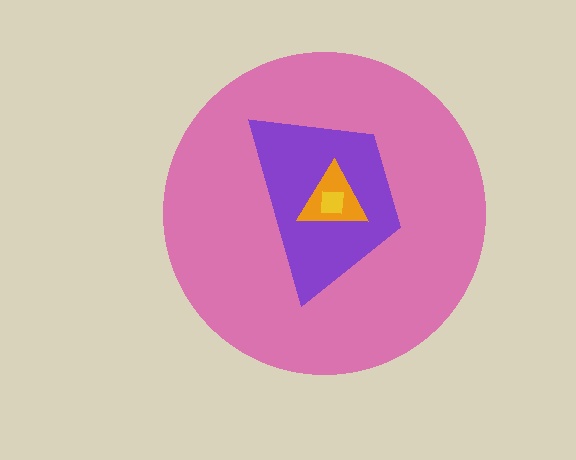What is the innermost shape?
The yellow square.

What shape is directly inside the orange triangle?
The yellow square.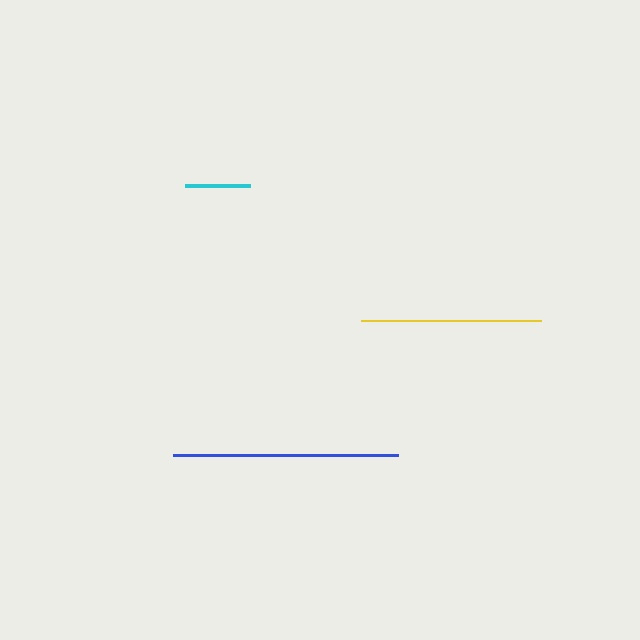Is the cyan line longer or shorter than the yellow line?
The yellow line is longer than the cyan line.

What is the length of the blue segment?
The blue segment is approximately 225 pixels long.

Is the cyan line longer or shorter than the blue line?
The blue line is longer than the cyan line.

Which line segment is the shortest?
The cyan line is the shortest at approximately 64 pixels.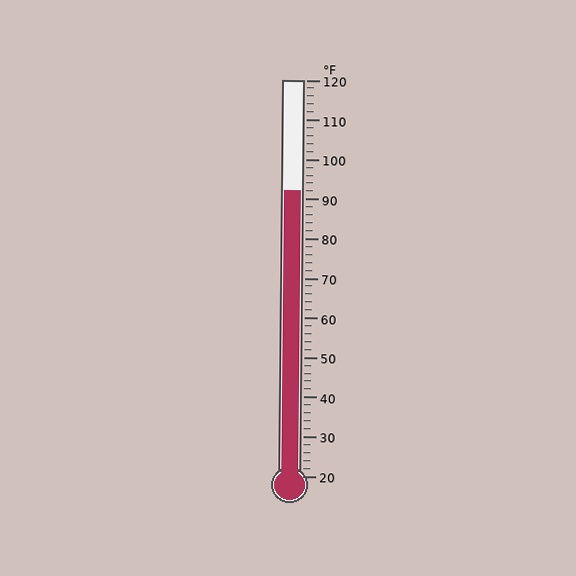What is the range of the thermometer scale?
The thermometer scale ranges from 20°F to 120°F.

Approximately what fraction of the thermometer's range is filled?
The thermometer is filled to approximately 70% of its range.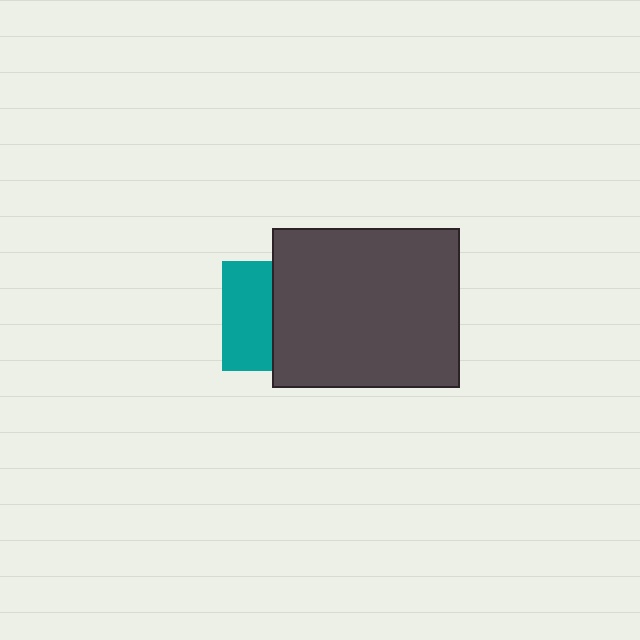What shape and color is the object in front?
The object in front is a dark gray rectangle.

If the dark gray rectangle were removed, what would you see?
You would see the complete teal square.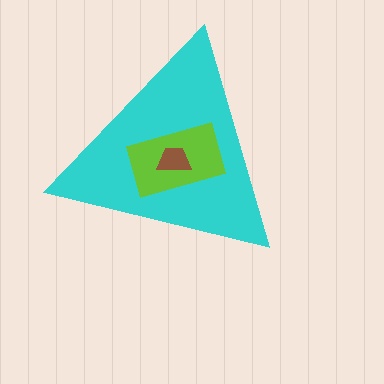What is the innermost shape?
The brown trapezoid.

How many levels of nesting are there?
3.